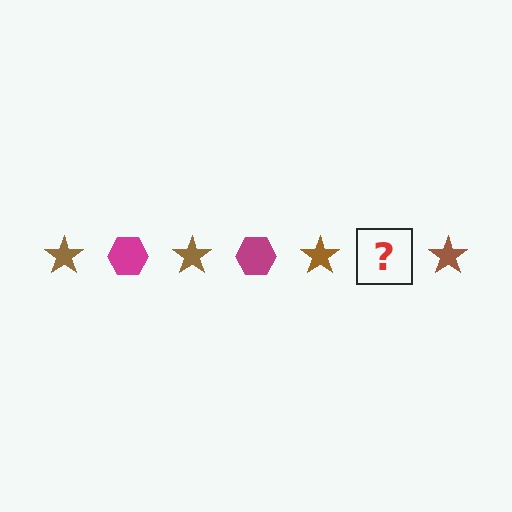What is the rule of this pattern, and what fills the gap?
The rule is that the pattern alternates between brown star and magenta hexagon. The gap should be filled with a magenta hexagon.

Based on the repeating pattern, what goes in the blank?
The blank should be a magenta hexagon.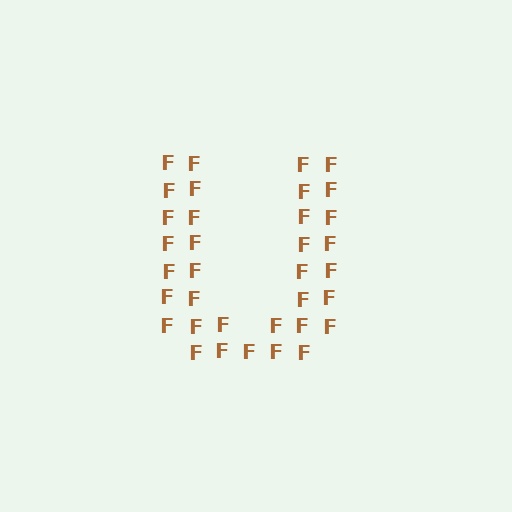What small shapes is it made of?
It is made of small letter F's.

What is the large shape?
The large shape is the letter U.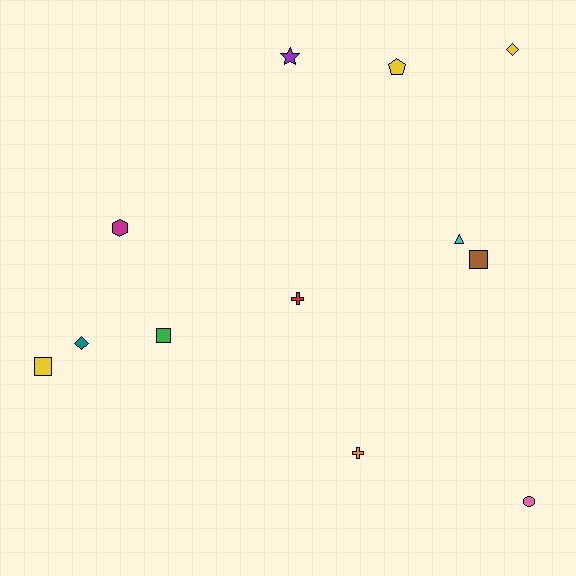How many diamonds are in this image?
There are 2 diamonds.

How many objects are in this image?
There are 12 objects.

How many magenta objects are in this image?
There is 1 magenta object.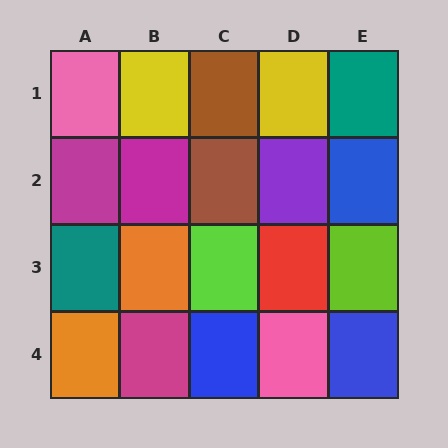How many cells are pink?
2 cells are pink.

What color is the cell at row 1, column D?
Yellow.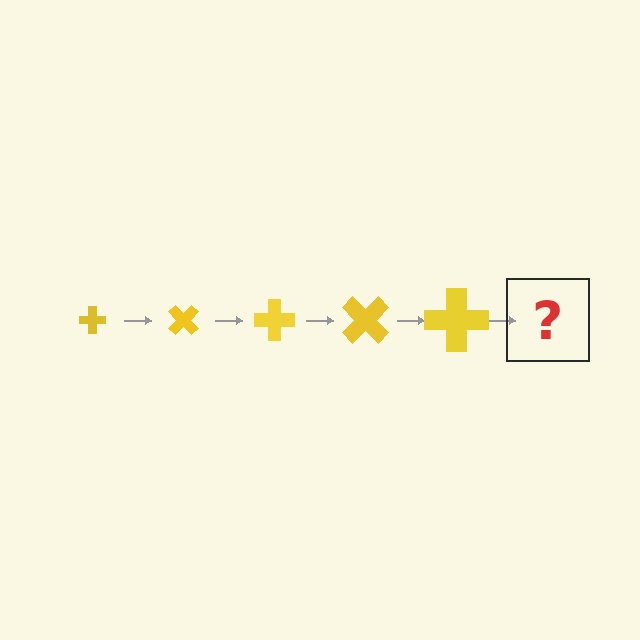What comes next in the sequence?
The next element should be a cross, larger than the previous one and rotated 225 degrees from the start.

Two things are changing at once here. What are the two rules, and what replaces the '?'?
The two rules are that the cross grows larger each step and it rotates 45 degrees each step. The '?' should be a cross, larger than the previous one and rotated 225 degrees from the start.